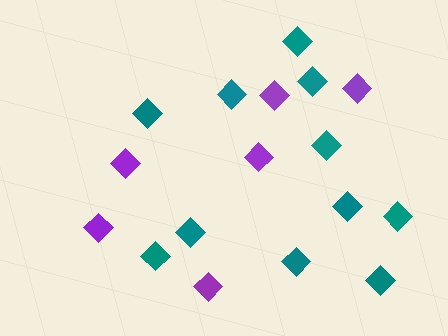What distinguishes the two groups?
There are 2 groups: one group of purple diamonds (6) and one group of teal diamonds (11).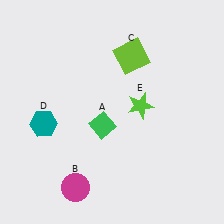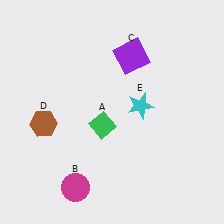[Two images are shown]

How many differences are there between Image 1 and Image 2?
There are 3 differences between the two images.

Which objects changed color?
C changed from lime to purple. D changed from teal to brown. E changed from lime to cyan.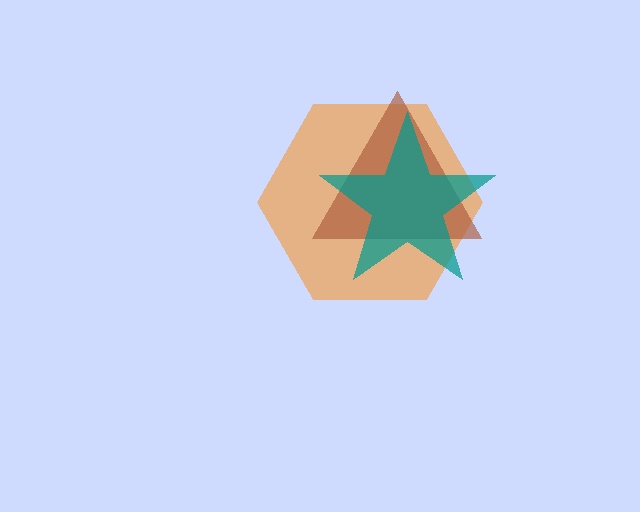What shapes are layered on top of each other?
The layered shapes are: an orange hexagon, a brown triangle, a teal star.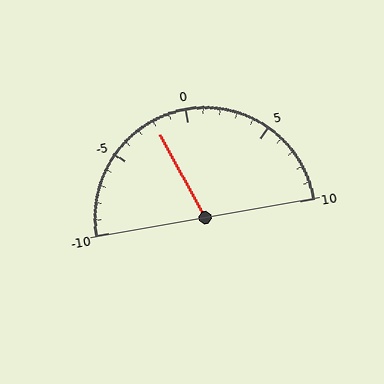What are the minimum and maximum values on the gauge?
The gauge ranges from -10 to 10.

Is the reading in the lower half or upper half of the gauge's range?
The reading is in the lower half of the range (-10 to 10).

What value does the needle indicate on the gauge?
The needle indicates approximately -2.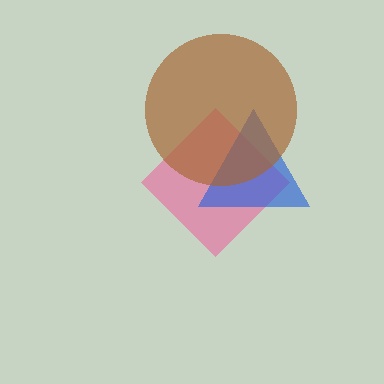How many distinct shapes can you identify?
There are 3 distinct shapes: a pink diamond, a blue triangle, a brown circle.